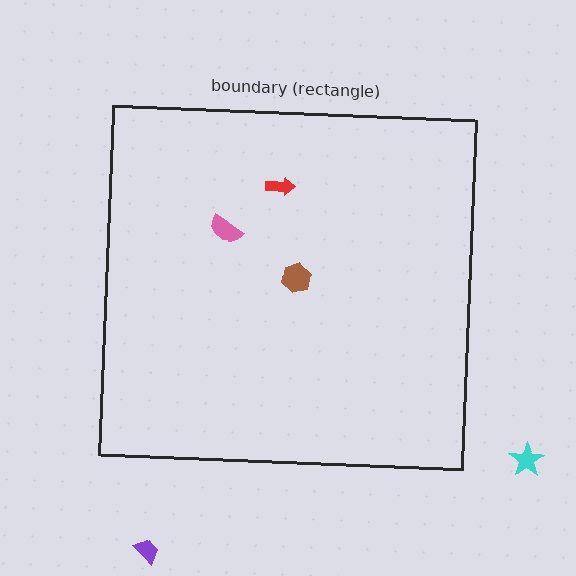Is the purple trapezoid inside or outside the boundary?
Outside.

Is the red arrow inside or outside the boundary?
Inside.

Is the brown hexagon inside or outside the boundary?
Inside.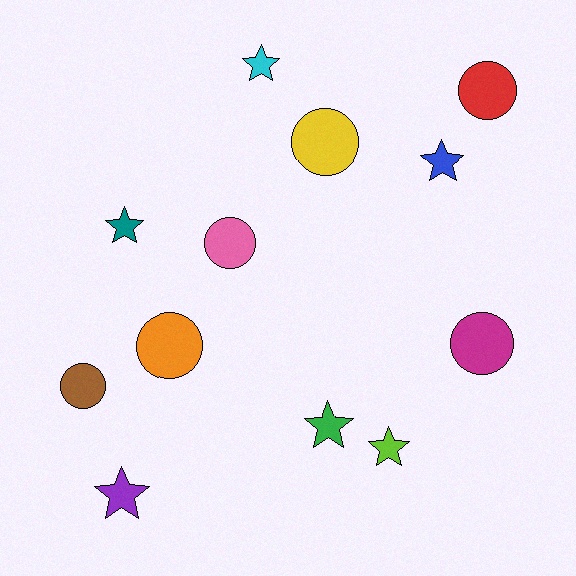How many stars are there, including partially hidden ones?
There are 6 stars.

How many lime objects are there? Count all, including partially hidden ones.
There is 1 lime object.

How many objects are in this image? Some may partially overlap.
There are 12 objects.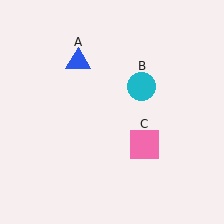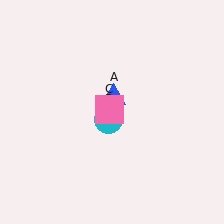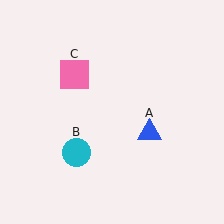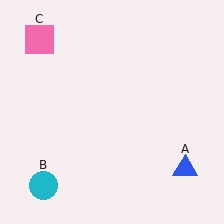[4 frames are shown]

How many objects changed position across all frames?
3 objects changed position: blue triangle (object A), cyan circle (object B), pink square (object C).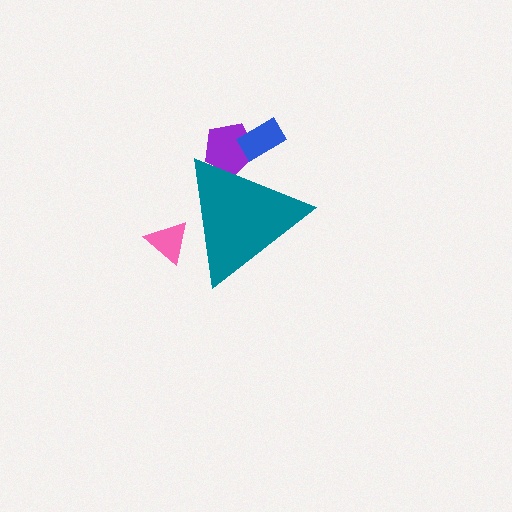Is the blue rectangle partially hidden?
Yes, the blue rectangle is partially hidden behind the teal triangle.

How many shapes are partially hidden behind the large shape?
3 shapes are partially hidden.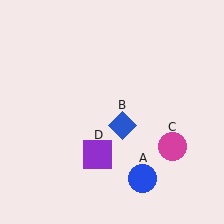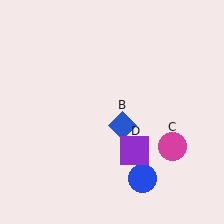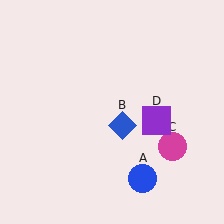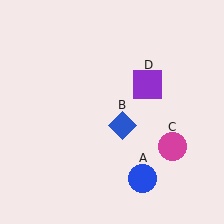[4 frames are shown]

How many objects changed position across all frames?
1 object changed position: purple square (object D).